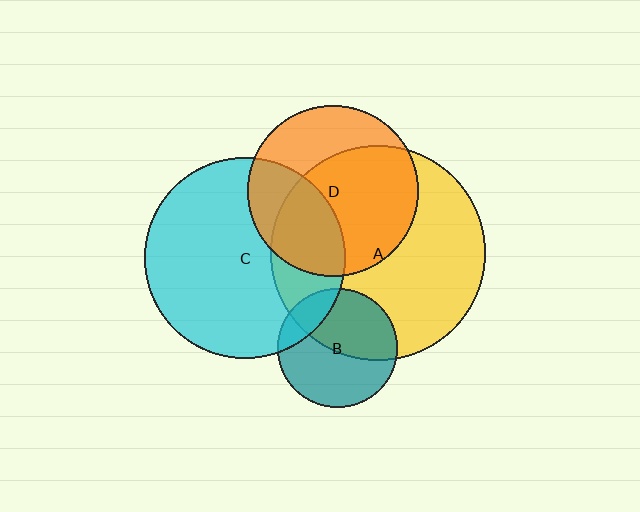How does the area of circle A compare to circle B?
Approximately 3.2 times.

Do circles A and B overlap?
Yes.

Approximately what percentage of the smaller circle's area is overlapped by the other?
Approximately 50%.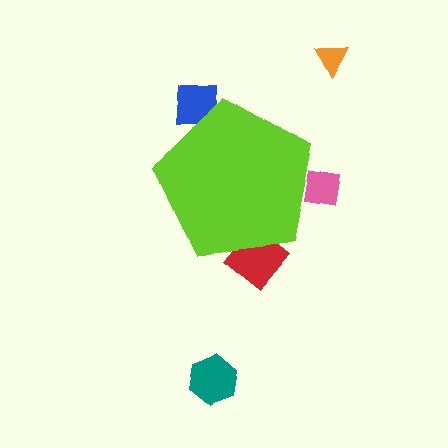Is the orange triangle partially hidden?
No, the orange triangle is fully visible.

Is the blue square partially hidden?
Yes, the blue square is partially hidden behind the lime pentagon.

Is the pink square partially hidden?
Yes, the pink square is partially hidden behind the lime pentagon.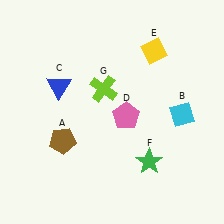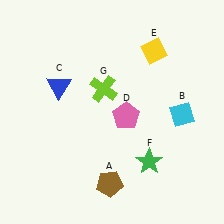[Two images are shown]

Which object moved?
The brown pentagon (A) moved right.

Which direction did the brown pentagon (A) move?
The brown pentagon (A) moved right.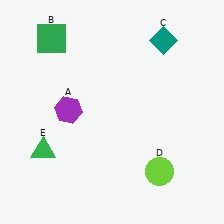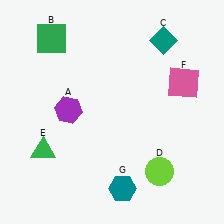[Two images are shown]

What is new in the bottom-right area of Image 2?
A teal hexagon (G) was added in the bottom-right area of Image 2.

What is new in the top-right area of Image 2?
A pink square (F) was added in the top-right area of Image 2.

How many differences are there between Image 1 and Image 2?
There are 2 differences between the two images.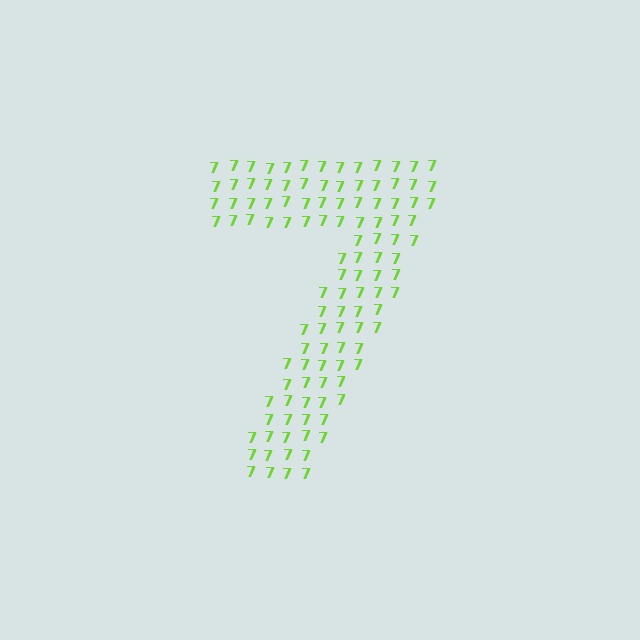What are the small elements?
The small elements are digit 7's.